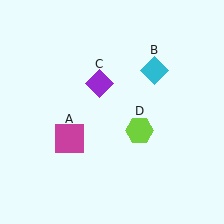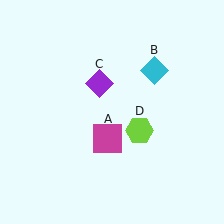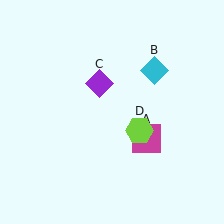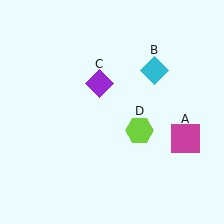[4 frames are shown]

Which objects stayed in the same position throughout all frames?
Cyan diamond (object B) and purple diamond (object C) and lime hexagon (object D) remained stationary.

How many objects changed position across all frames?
1 object changed position: magenta square (object A).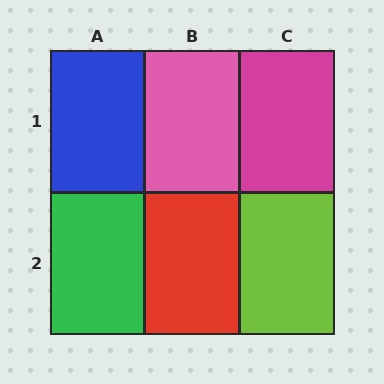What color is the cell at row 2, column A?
Green.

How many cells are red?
1 cell is red.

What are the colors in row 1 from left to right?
Blue, pink, magenta.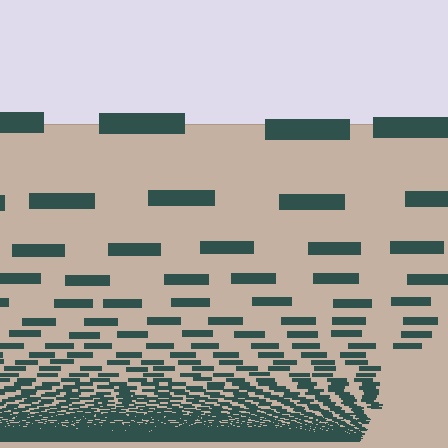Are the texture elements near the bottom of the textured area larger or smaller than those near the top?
Smaller. The gradient is inverted — elements near the bottom are smaller and denser.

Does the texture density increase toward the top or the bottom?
Density increases toward the bottom.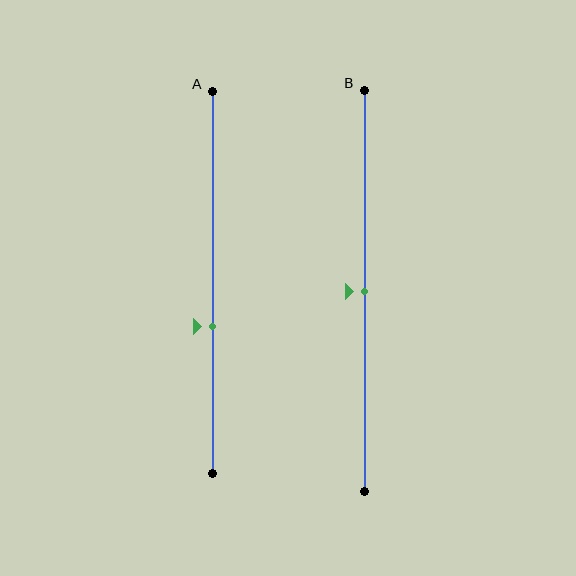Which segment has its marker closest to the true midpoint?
Segment B has its marker closest to the true midpoint.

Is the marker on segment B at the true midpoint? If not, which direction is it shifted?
Yes, the marker on segment B is at the true midpoint.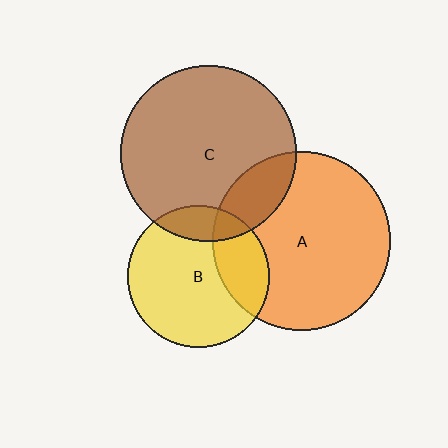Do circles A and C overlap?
Yes.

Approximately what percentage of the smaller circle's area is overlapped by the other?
Approximately 15%.